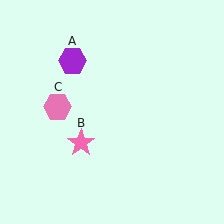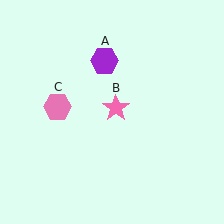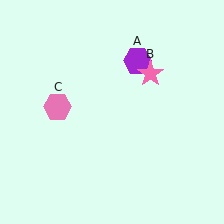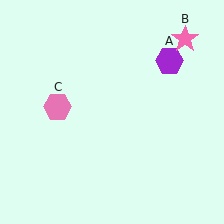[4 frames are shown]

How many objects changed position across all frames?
2 objects changed position: purple hexagon (object A), pink star (object B).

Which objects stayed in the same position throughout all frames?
Pink hexagon (object C) remained stationary.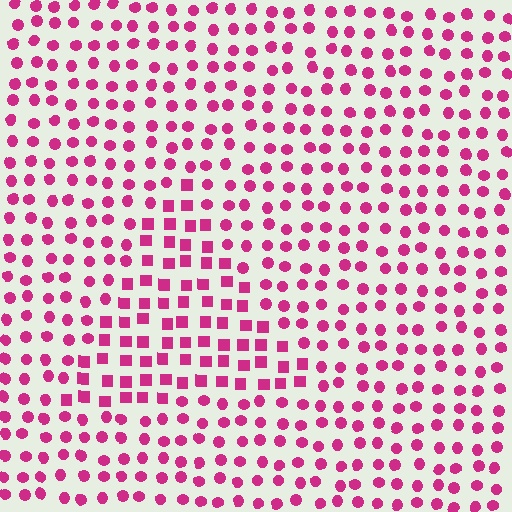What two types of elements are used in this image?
The image uses squares inside the triangle region and circles outside it.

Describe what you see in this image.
The image is filled with small magenta elements arranged in a uniform grid. A triangle-shaped region contains squares, while the surrounding area contains circles. The boundary is defined purely by the change in element shape.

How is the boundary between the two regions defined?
The boundary is defined by a change in element shape: squares inside vs. circles outside. All elements share the same color and spacing.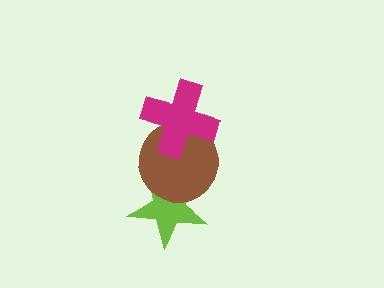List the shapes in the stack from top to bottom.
From top to bottom: the magenta cross, the brown circle, the lime star.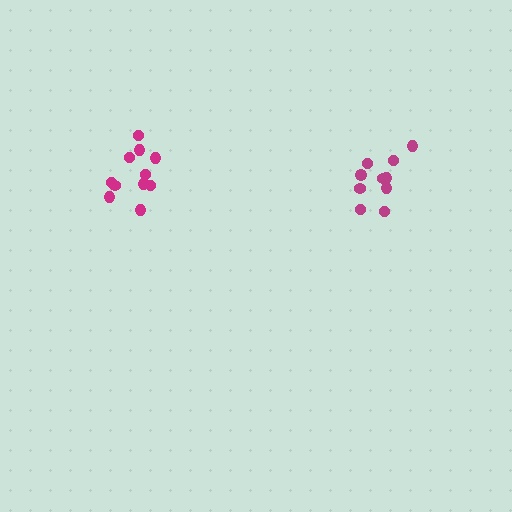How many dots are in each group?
Group 1: 10 dots, Group 2: 11 dots (21 total).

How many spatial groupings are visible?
There are 2 spatial groupings.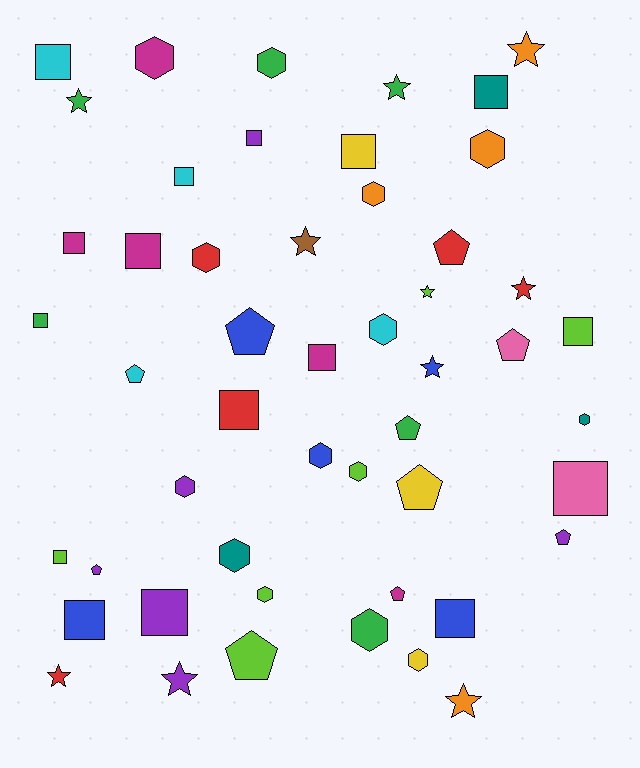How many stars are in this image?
There are 10 stars.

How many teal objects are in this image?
There are 3 teal objects.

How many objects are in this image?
There are 50 objects.